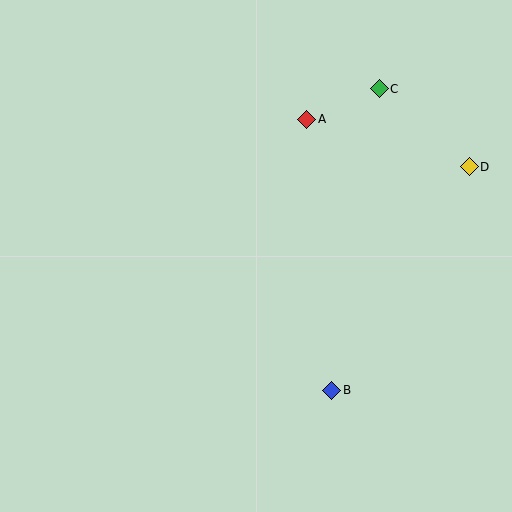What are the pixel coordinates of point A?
Point A is at (307, 119).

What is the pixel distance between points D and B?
The distance between D and B is 262 pixels.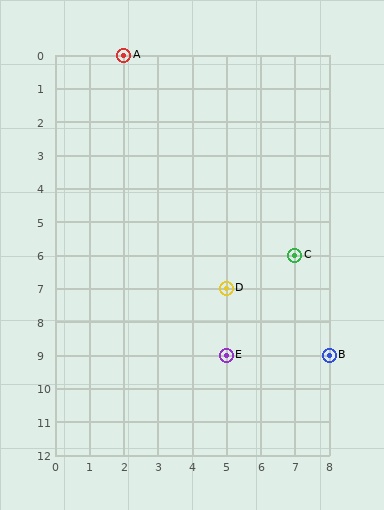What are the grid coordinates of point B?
Point B is at grid coordinates (8, 9).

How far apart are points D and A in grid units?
Points D and A are 3 columns and 7 rows apart (about 7.6 grid units diagonally).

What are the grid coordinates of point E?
Point E is at grid coordinates (5, 9).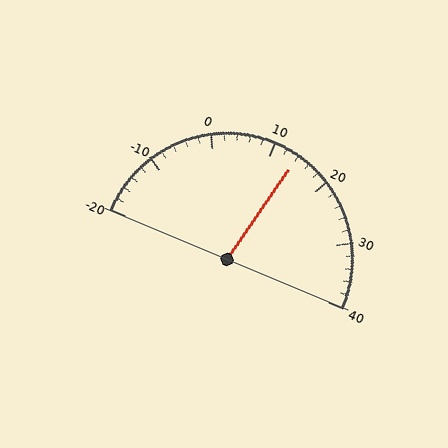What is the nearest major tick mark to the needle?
The nearest major tick mark is 10.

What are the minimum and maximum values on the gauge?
The gauge ranges from -20 to 40.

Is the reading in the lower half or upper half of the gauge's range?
The reading is in the upper half of the range (-20 to 40).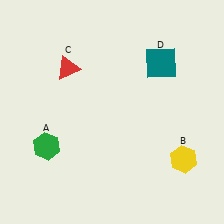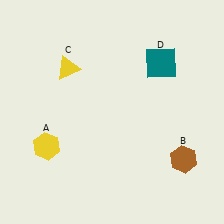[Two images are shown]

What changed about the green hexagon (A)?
In Image 1, A is green. In Image 2, it changed to yellow.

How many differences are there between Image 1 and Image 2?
There are 3 differences between the two images.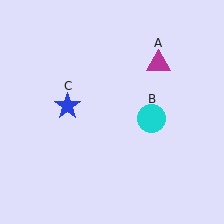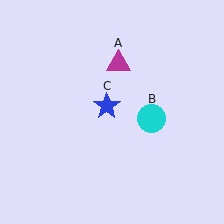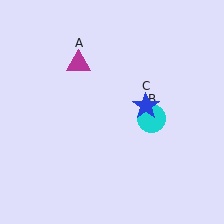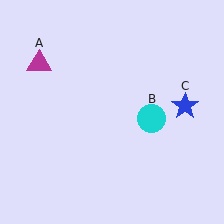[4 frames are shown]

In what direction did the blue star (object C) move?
The blue star (object C) moved right.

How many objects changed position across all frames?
2 objects changed position: magenta triangle (object A), blue star (object C).